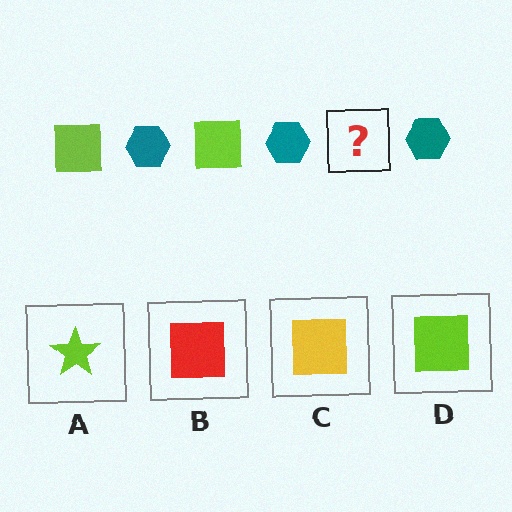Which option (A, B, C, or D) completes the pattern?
D.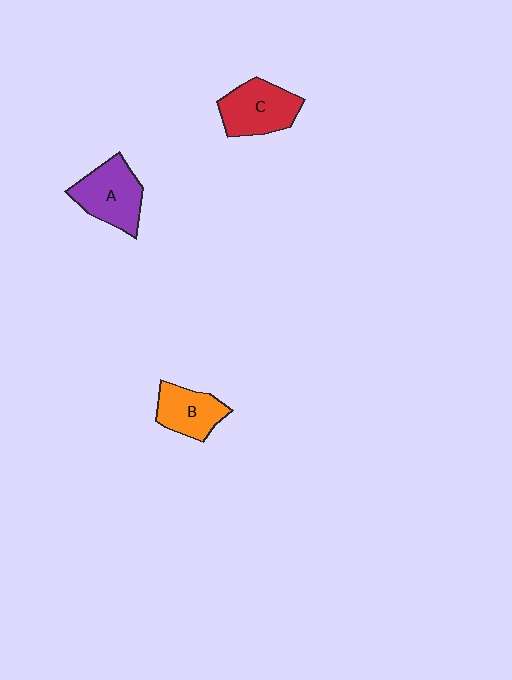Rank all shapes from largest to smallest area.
From largest to smallest: A (purple), C (red), B (orange).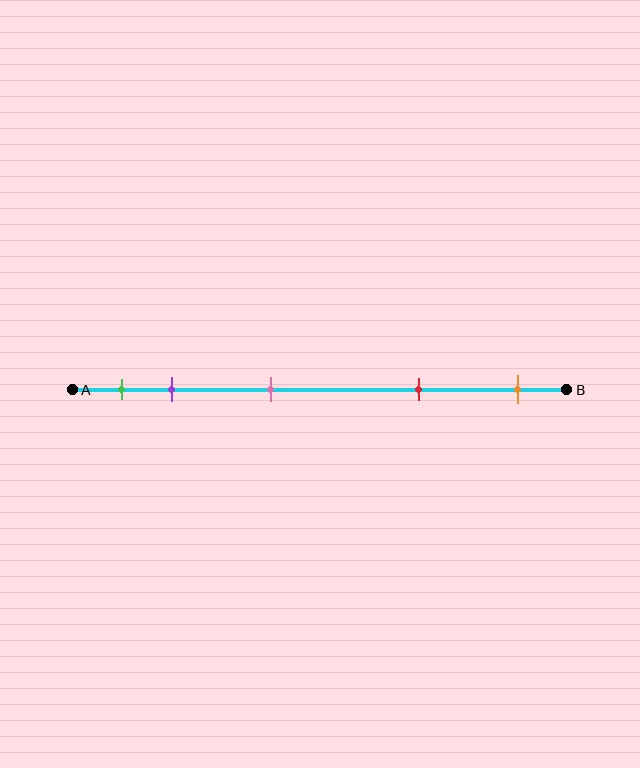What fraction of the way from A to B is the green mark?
The green mark is approximately 10% (0.1) of the way from A to B.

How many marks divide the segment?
There are 5 marks dividing the segment.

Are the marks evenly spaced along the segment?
No, the marks are not evenly spaced.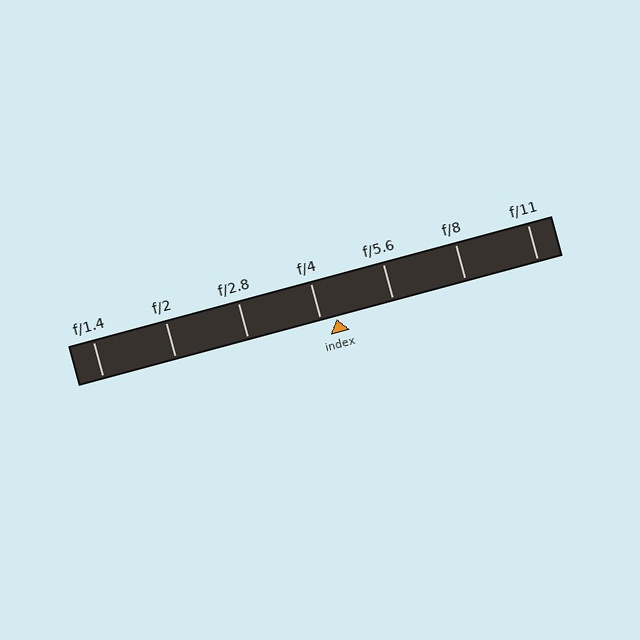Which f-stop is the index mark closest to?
The index mark is closest to f/4.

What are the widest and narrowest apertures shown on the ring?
The widest aperture shown is f/1.4 and the narrowest is f/11.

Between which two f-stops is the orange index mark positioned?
The index mark is between f/4 and f/5.6.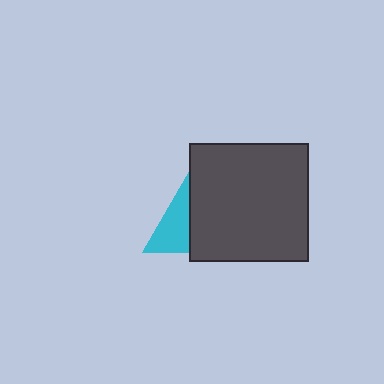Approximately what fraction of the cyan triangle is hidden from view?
Roughly 63% of the cyan triangle is hidden behind the dark gray square.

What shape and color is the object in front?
The object in front is a dark gray square.